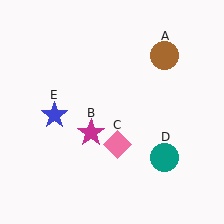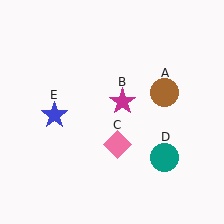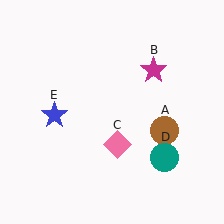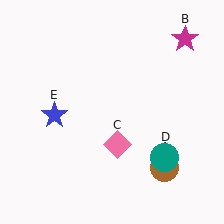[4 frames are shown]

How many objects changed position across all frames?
2 objects changed position: brown circle (object A), magenta star (object B).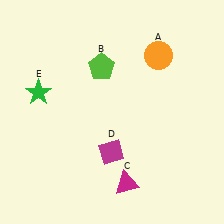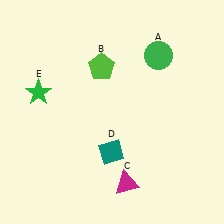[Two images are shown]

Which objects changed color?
A changed from orange to green. D changed from magenta to teal.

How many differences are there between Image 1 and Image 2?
There are 2 differences between the two images.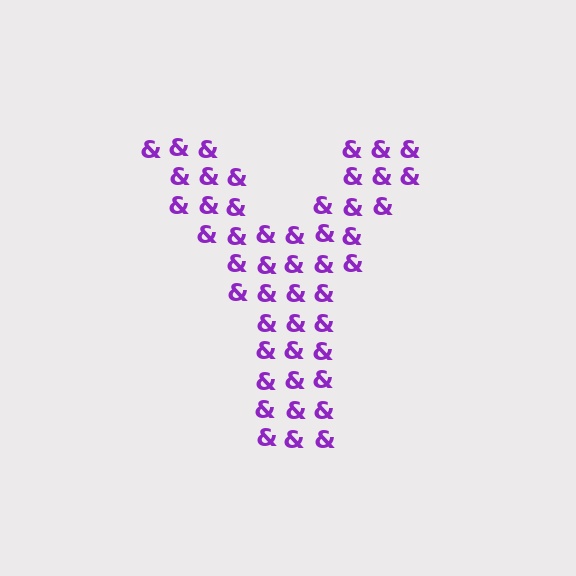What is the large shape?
The large shape is the letter Y.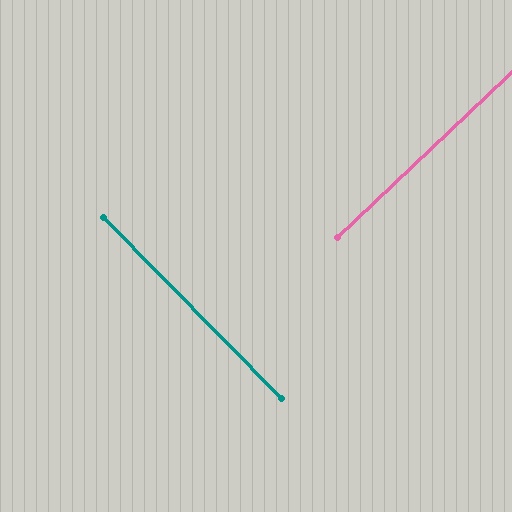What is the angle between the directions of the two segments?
Approximately 89 degrees.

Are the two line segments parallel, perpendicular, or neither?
Perpendicular — they meet at approximately 89°.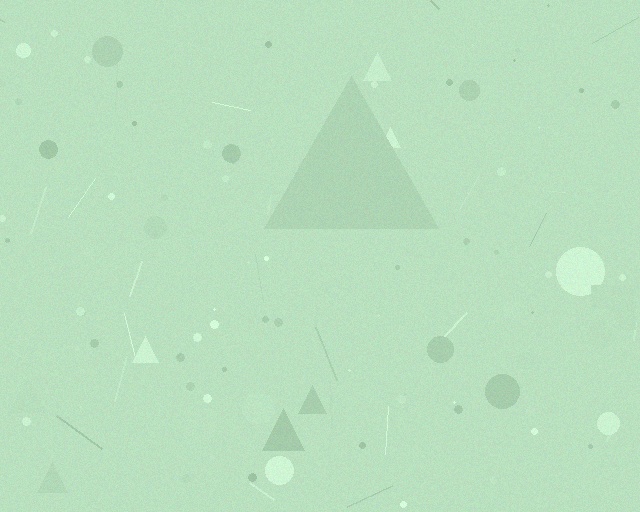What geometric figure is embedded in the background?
A triangle is embedded in the background.